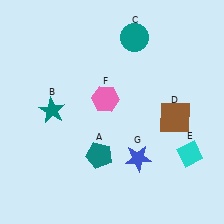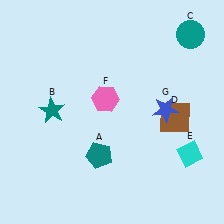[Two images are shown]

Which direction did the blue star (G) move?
The blue star (G) moved up.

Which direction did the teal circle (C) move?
The teal circle (C) moved right.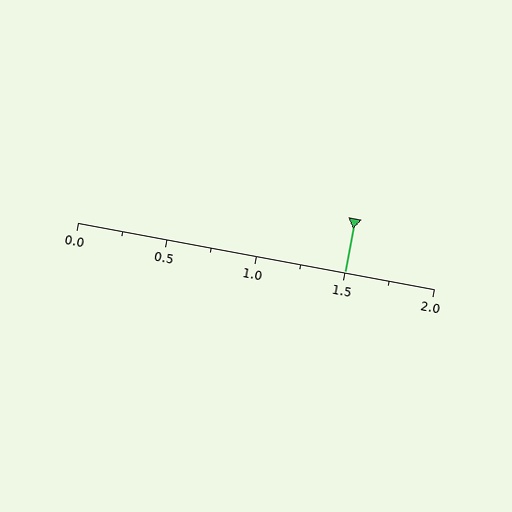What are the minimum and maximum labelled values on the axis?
The axis runs from 0.0 to 2.0.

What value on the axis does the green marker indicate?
The marker indicates approximately 1.5.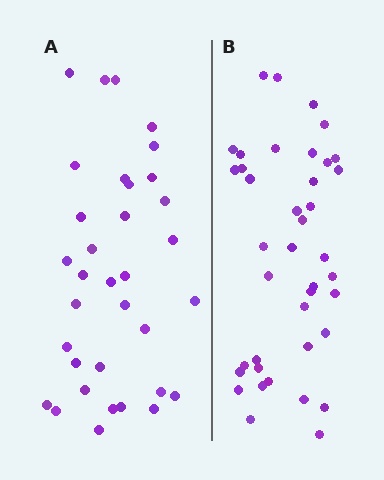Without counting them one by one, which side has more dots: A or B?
Region B (the right region) has more dots.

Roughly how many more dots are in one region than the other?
Region B has about 6 more dots than region A.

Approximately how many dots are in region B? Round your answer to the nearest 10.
About 40 dots.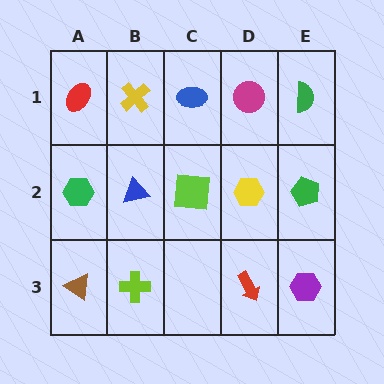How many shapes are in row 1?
5 shapes.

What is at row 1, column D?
A magenta circle.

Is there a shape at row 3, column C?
No, that cell is empty.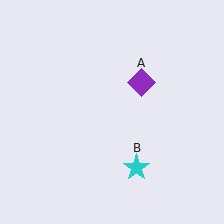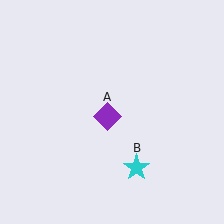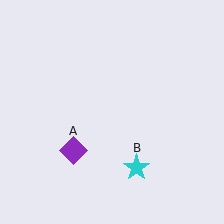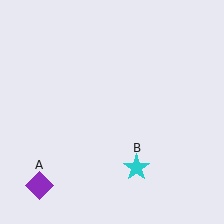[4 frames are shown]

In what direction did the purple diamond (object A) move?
The purple diamond (object A) moved down and to the left.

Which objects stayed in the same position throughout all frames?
Cyan star (object B) remained stationary.